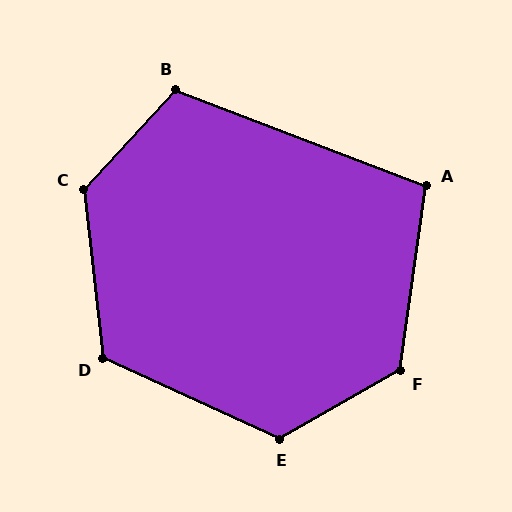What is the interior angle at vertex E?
Approximately 126 degrees (obtuse).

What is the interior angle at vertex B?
Approximately 112 degrees (obtuse).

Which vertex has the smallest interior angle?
A, at approximately 103 degrees.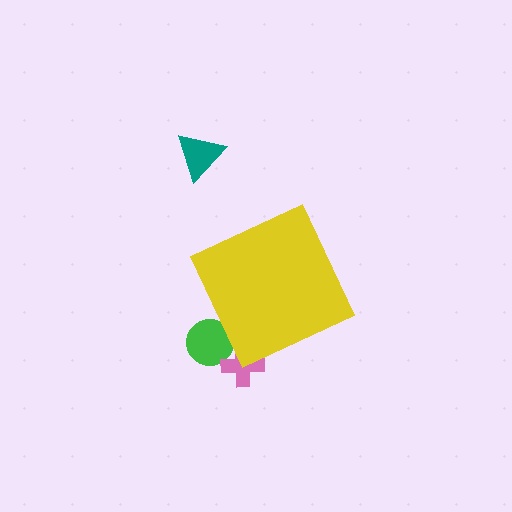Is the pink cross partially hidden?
Yes, the pink cross is partially hidden behind the yellow diamond.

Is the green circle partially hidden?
Yes, the green circle is partially hidden behind the yellow diamond.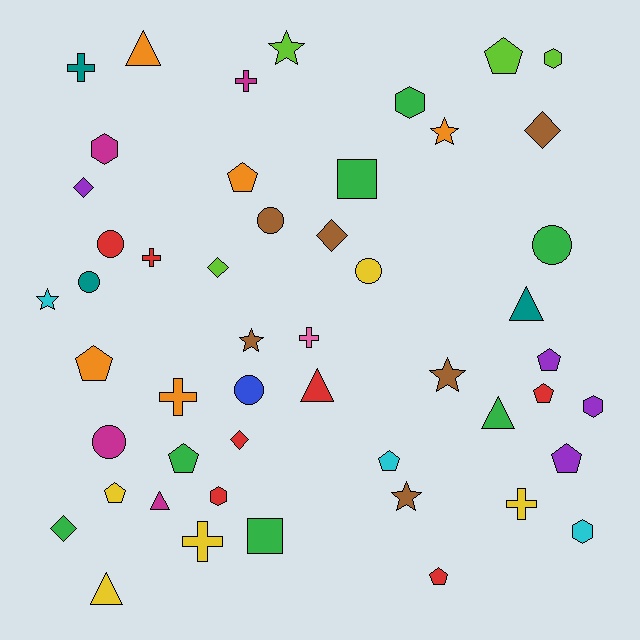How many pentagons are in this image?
There are 10 pentagons.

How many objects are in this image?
There are 50 objects.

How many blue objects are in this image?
There is 1 blue object.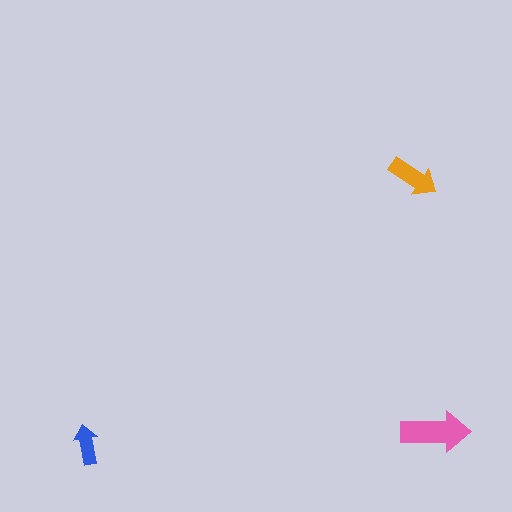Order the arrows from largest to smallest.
the pink one, the orange one, the blue one.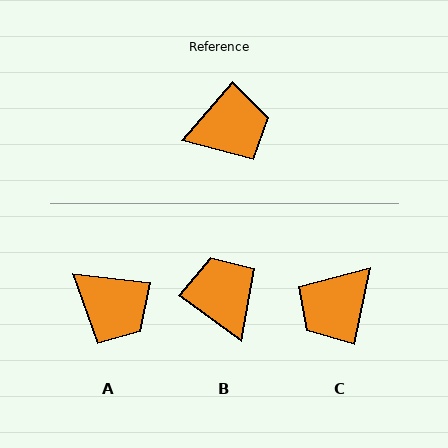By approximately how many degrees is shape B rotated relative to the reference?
Approximately 95 degrees counter-clockwise.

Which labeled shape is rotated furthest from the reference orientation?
C, about 150 degrees away.